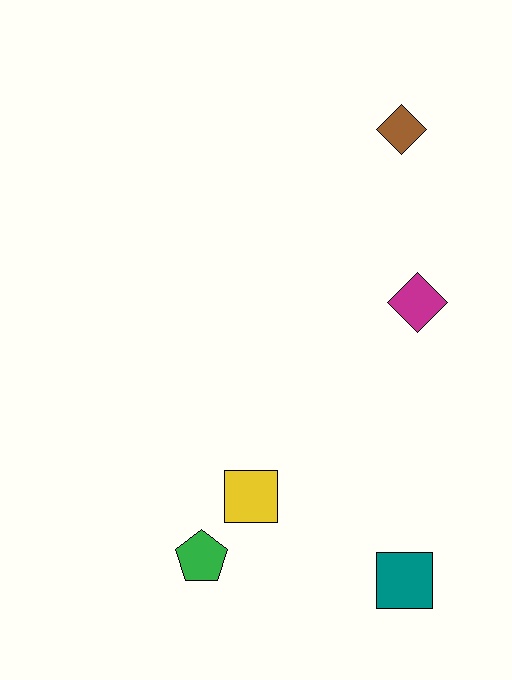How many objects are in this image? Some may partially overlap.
There are 5 objects.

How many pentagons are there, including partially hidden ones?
There is 1 pentagon.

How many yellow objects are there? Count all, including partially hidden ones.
There is 1 yellow object.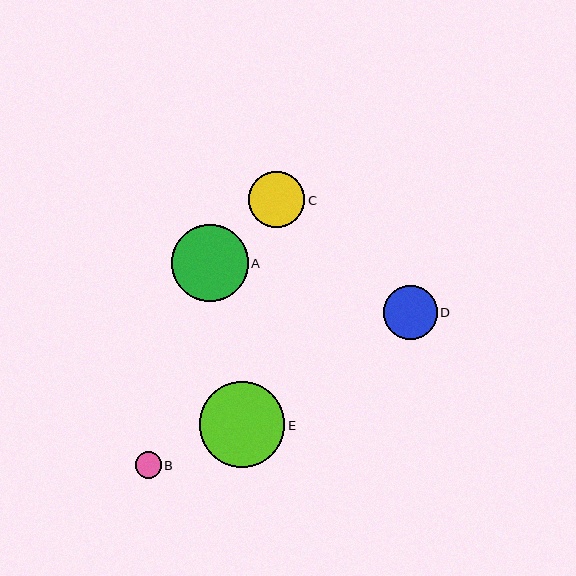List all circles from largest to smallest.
From largest to smallest: E, A, C, D, B.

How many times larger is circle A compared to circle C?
Circle A is approximately 1.4 times the size of circle C.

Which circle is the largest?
Circle E is the largest with a size of approximately 85 pixels.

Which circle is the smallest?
Circle B is the smallest with a size of approximately 26 pixels.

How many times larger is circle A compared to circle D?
Circle A is approximately 1.4 times the size of circle D.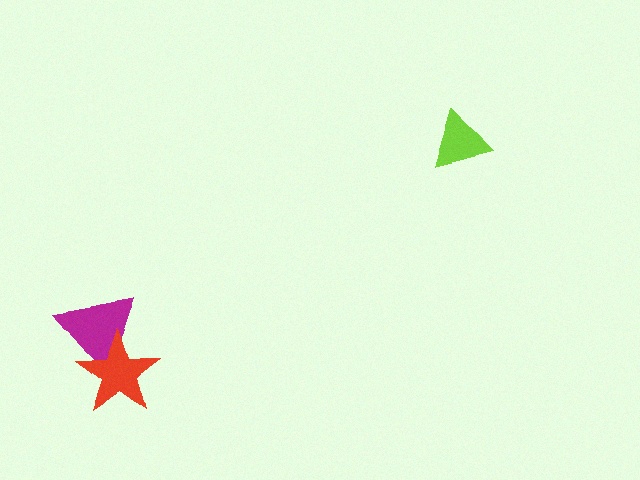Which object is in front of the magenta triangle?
The red star is in front of the magenta triangle.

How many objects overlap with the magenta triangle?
1 object overlaps with the magenta triangle.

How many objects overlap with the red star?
1 object overlaps with the red star.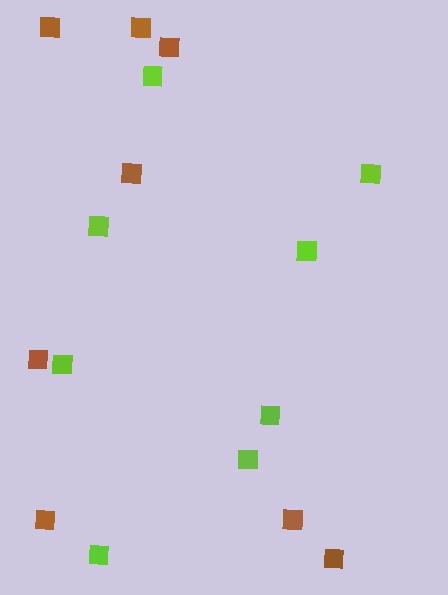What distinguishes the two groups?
There are 2 groups: one group of lime squares (8) and one group of brown squares (8).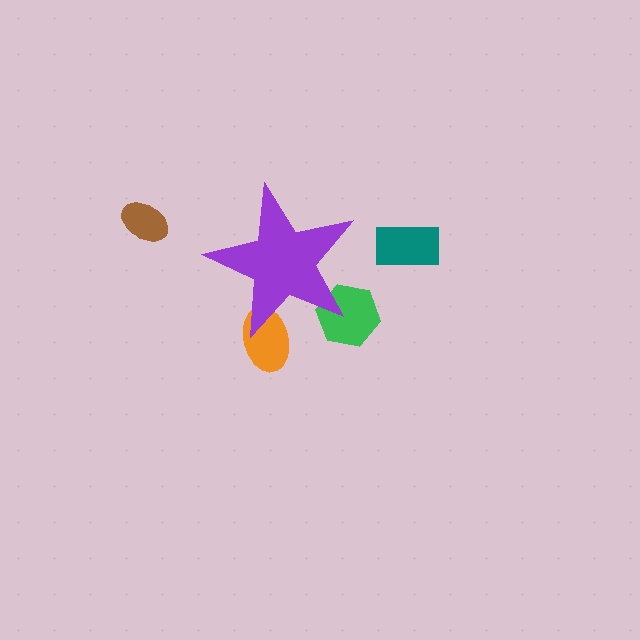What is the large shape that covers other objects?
A purple star.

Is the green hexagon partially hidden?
Yes, the green hexagon is partially hidden behind the purple star.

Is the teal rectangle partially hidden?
No, the teal rectangle is fully visible.